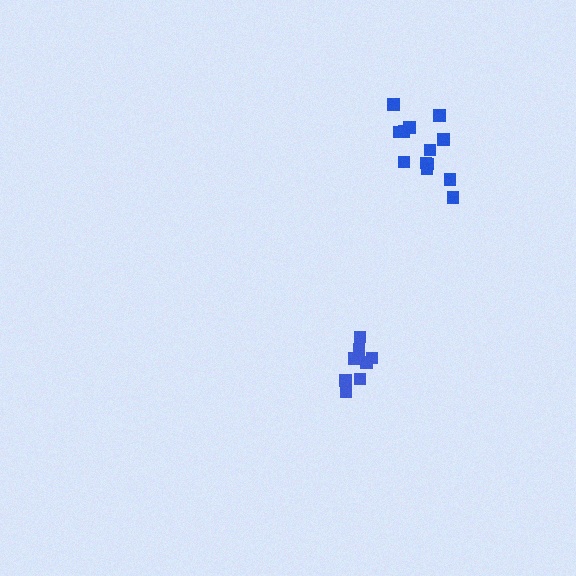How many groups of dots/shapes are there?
There are 2 groups.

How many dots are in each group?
Group 1: 8 dots, Group 2: 13 dots (21 total).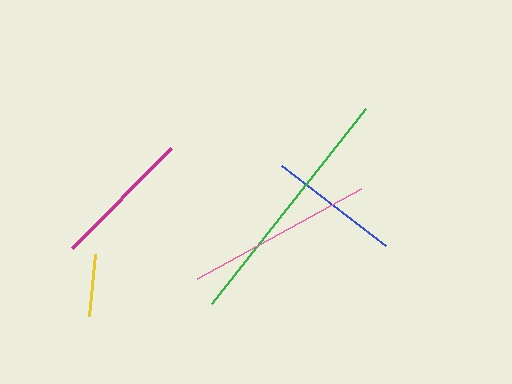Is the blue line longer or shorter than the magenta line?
The magenta line is longer than the blue line.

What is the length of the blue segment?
The blue segment is approximately 131 pixels long.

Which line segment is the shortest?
The yellow line is the shortest at approximately 63 pixels.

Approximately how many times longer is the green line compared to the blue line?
The green line is approximately 1.9 times the length of the blue line.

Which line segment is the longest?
The green line is the longest at approximately 248 pixels.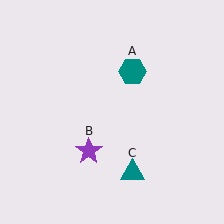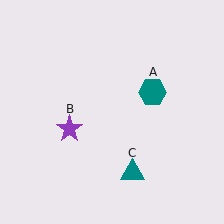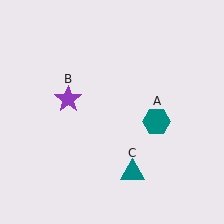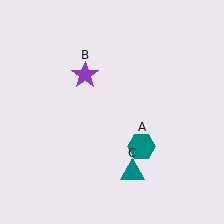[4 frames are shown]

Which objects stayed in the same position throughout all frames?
Teal triangle (object C) remained stationary.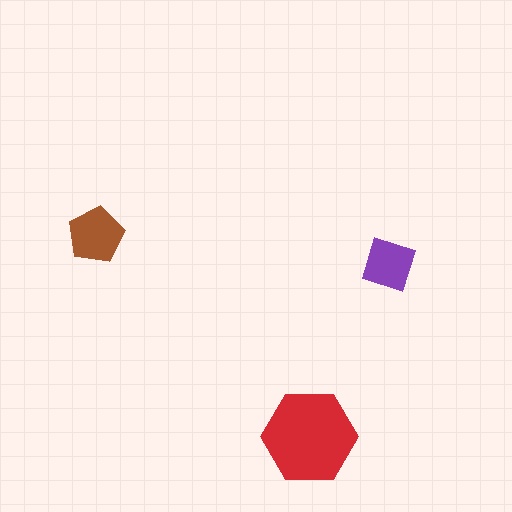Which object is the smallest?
The purple diamond.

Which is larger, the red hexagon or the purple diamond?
The red hexagon.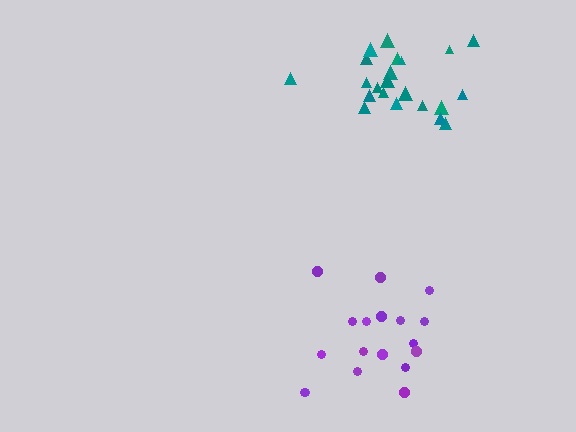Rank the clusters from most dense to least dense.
teal, purple.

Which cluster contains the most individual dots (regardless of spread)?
Teal (22).